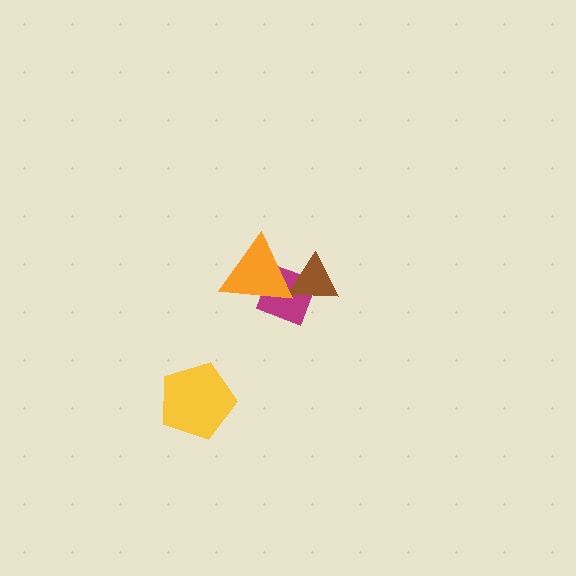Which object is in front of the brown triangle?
The orange triangle is in front of the brown triangle.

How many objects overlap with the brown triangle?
2 objects overlap with the brown triangle.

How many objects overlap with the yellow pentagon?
0 objects overlap with the yellow pentagon.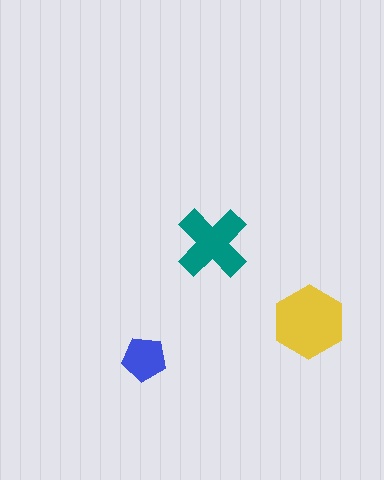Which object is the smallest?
The blue pentagon.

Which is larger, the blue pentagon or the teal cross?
The teal cross.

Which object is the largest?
The yellow hexagon.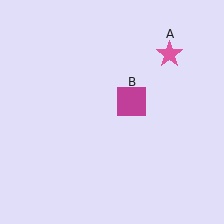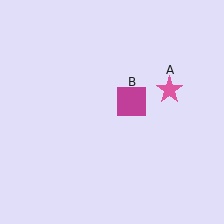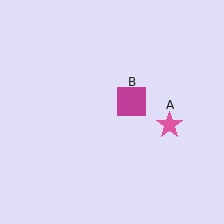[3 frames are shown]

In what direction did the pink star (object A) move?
The pink star (object A) moved down.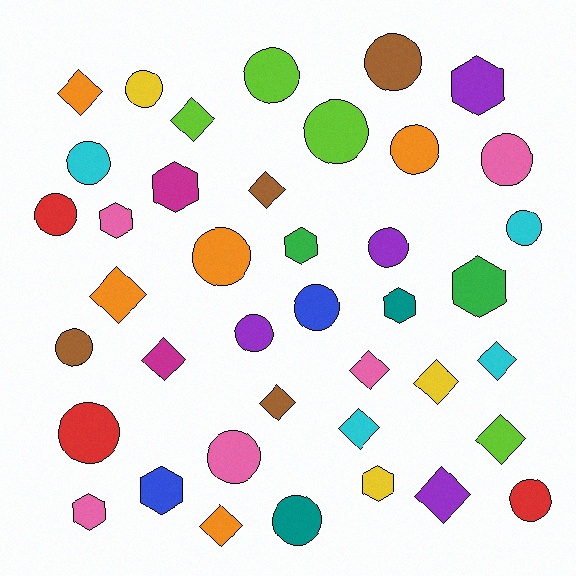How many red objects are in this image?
There are 3 red objects.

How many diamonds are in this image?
There are 13 diamonds.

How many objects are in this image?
There are 40 objects.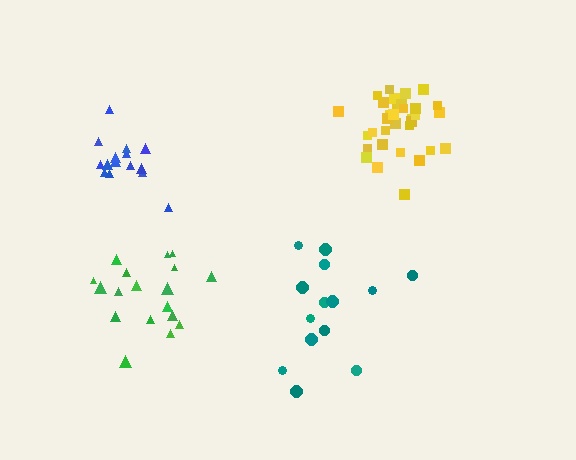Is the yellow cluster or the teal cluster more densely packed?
Yellow.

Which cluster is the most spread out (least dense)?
Teal.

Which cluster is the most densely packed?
Yellow.